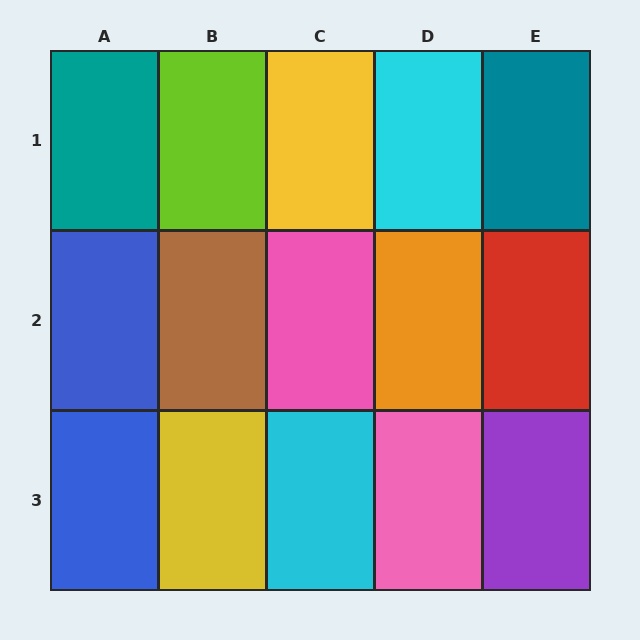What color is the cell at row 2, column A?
Blue.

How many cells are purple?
1 cell is purple.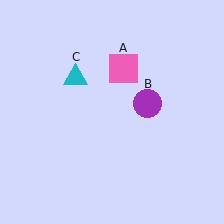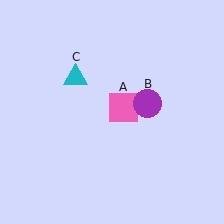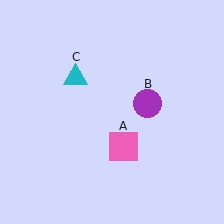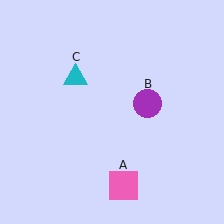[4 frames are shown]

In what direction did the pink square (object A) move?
The pink square (object A) moved down.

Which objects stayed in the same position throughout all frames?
Purple circle (object B) and cyan triangle (object C) remained stationary.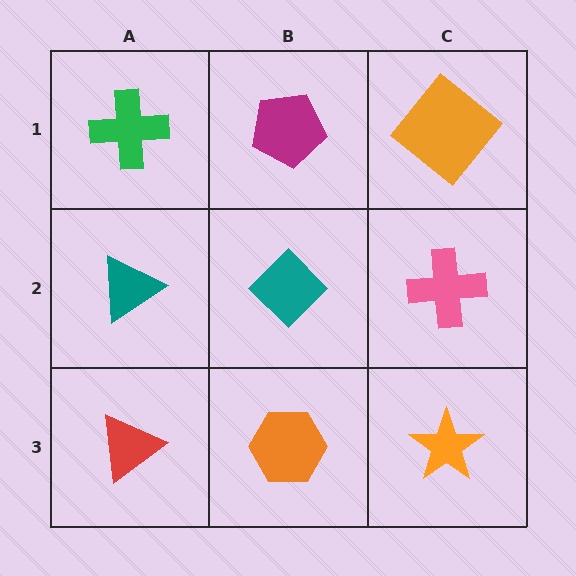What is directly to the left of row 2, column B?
A teal triangle.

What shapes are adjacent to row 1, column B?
A teal diamond (row 2, column B), a green cross (row 1, column A), an orange diamond (row 1, column C).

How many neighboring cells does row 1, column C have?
2.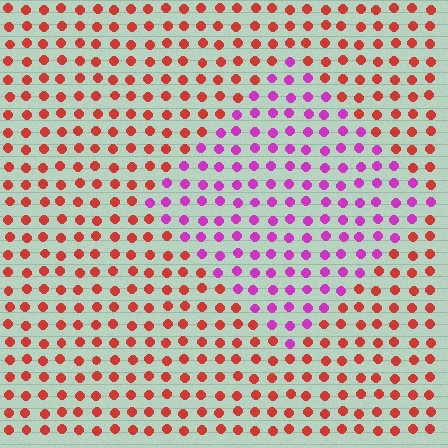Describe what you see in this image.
The image is filled with small red elements in a uniform arrangement. A diamond-shaped region is visible where the elements are tinted to a slightly different hue, forming a subtle color boundary.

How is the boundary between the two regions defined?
The boundary is defined purely by a slight shift in hue (about 58 degrees). Spacing, size, and orientation are identical on both sides.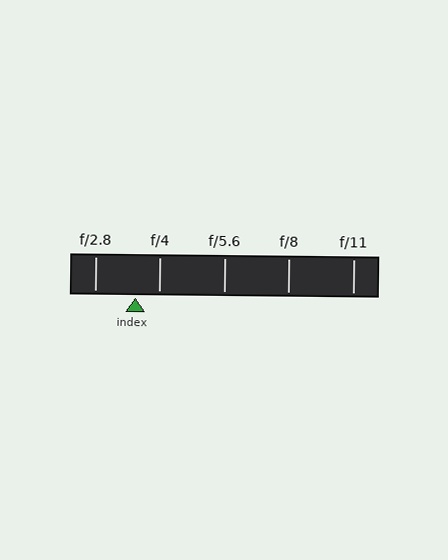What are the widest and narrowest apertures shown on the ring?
The widest aperture shown is f/2.8 and the narrowest is f/11.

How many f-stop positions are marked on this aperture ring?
There are 5 f-stop positions marked.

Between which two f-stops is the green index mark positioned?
The index mark is between f/2.8 and f/4.